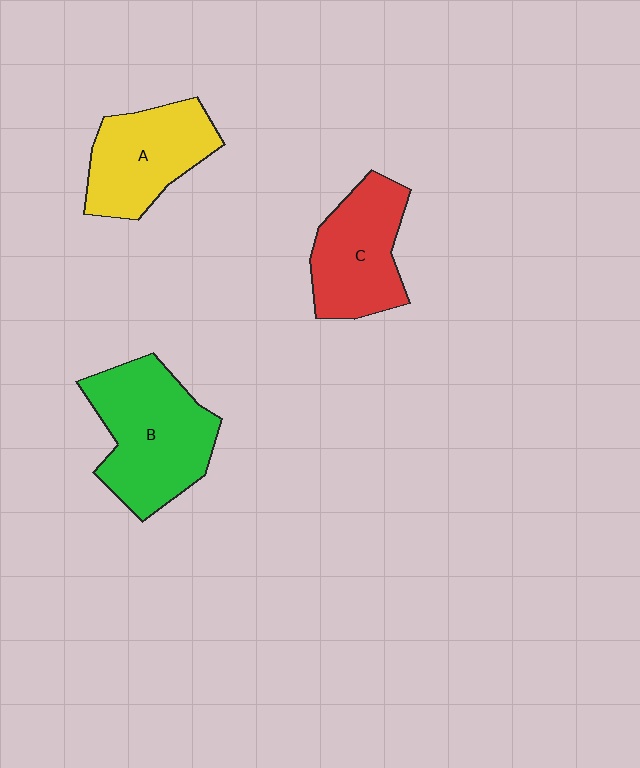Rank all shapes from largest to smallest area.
From largest to smallest: B (green), A (yellow), C (red).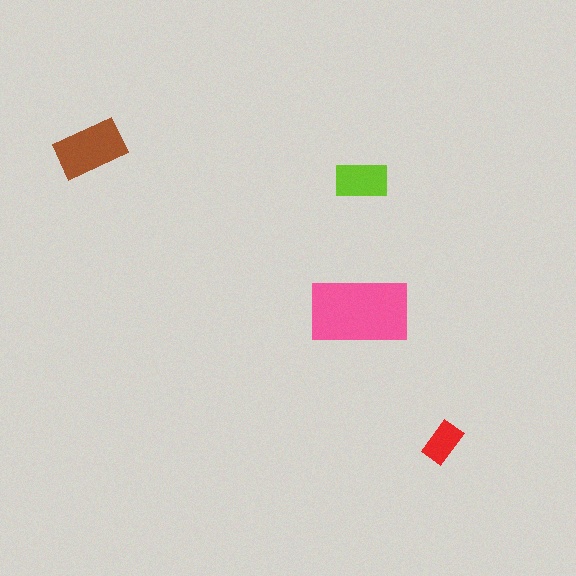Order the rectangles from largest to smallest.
the pink one, the brown one, the lime one, the red one.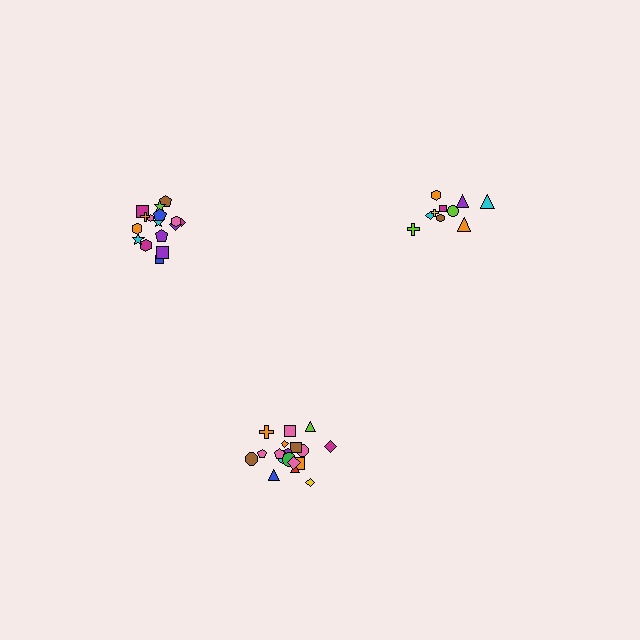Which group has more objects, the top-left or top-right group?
The top-left group.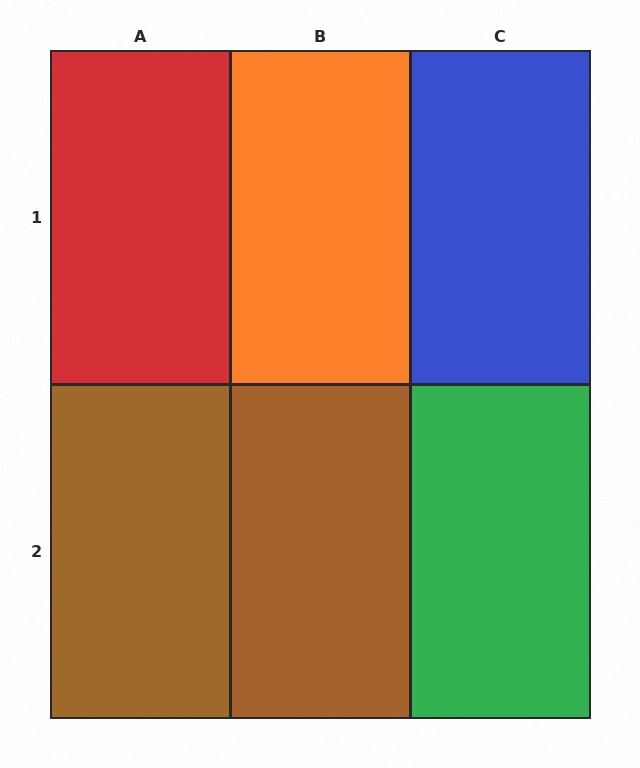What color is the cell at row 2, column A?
Brown.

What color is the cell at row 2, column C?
Green.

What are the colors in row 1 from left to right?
Red, orange, blue.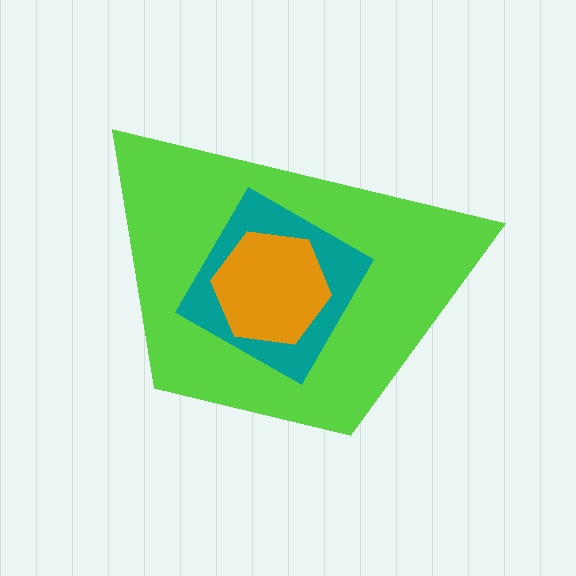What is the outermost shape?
The lime trapezoid.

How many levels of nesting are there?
3.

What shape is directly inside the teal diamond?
The orange hexagon.